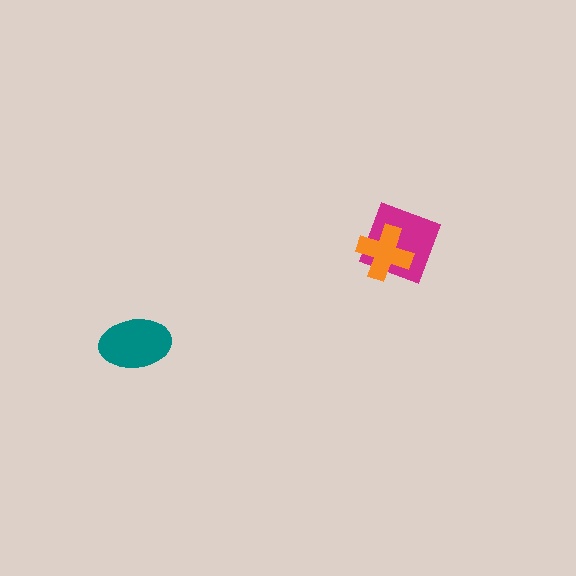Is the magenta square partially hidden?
Yes, it is partially covered by another shape.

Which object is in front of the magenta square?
The orange cross is in front of the magenta square.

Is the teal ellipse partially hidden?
No, no other shape covers it.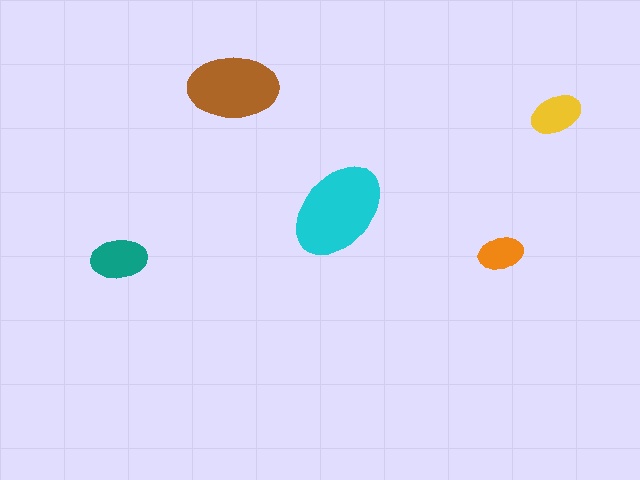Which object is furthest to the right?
The yellow ellipse is rightmost.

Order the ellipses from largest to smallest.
the cyan one, the brown one, the teal one, the yellow one, the orange one.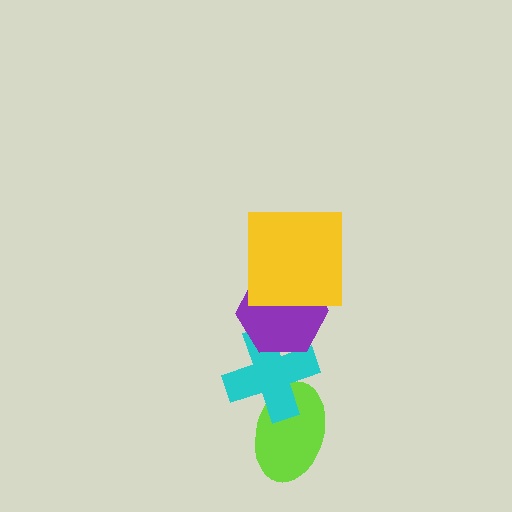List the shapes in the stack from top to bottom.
From top to bottom: the yellow square, the purple hexagon, the cyan cross, the lime ellipse.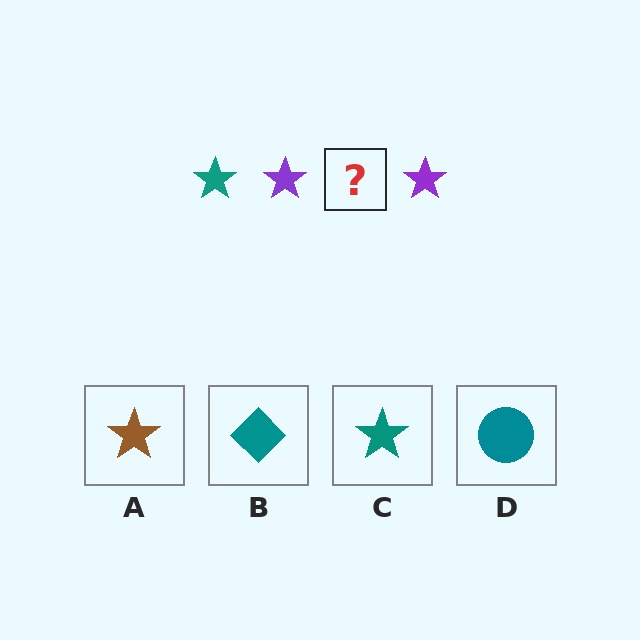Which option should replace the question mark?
Option C.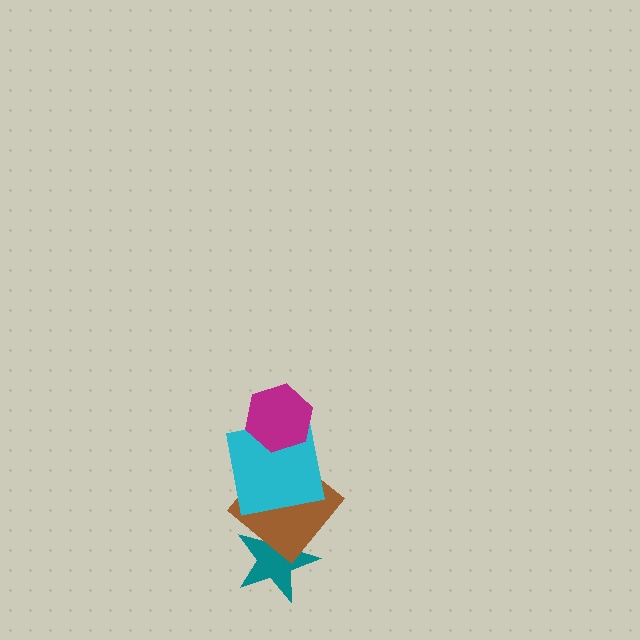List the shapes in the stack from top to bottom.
From top to bottom: the magenta hexagon, the cyan square, the brown diamond, the teal star.